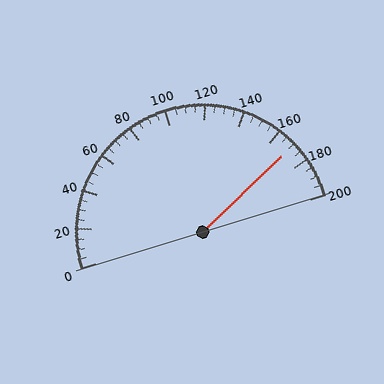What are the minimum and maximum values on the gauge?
The gauge ranges from 0 to 200.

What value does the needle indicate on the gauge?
The needle indicates approximately 170.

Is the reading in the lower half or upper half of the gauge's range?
The reading is in the upper half of the range (0 to 200).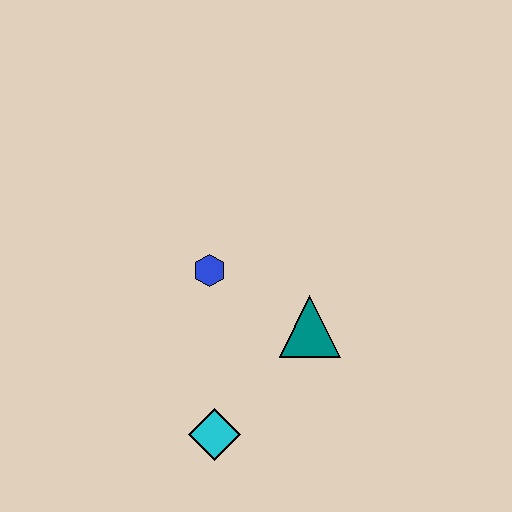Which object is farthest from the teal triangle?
The cyan diamond is farthest from the teal triangle.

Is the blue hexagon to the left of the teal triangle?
Yes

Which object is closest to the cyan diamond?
The teal triangle is closest to the cyan diamond.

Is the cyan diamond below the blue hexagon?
Yes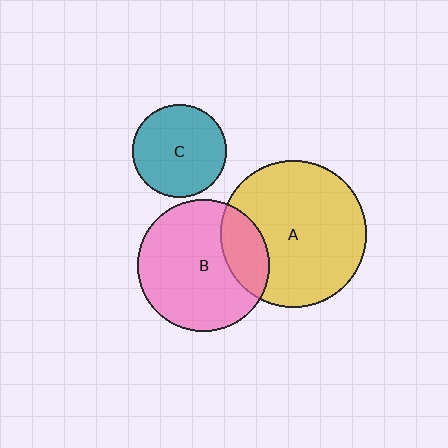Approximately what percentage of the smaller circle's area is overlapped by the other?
Approximately 25%.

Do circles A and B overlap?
Yes.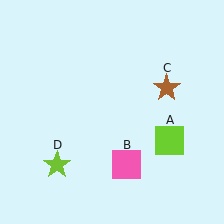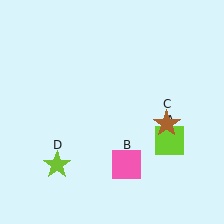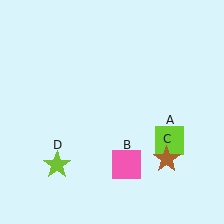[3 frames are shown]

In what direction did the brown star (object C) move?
The brown star (object C) moved down.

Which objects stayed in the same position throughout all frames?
Lime square (object A) and pink square (object B) and lime star (object D) remained stationary.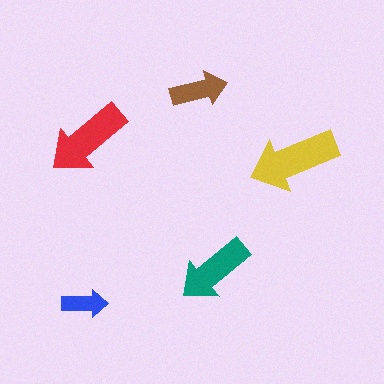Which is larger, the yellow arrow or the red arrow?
The yellow one.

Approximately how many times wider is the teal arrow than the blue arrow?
About 1.5 times wider.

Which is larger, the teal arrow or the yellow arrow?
The yellow one.